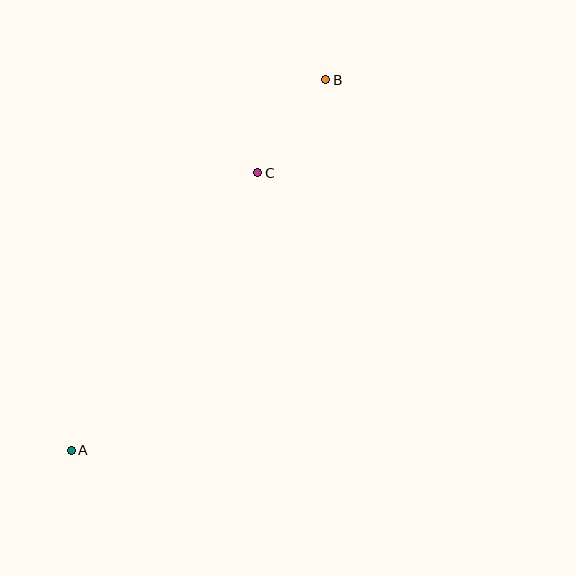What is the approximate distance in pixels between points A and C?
The distance between A and C is approximately 334 pixels.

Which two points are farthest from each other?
Points A and B are farthest from each other.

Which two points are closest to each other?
Points B and C are closest to each other.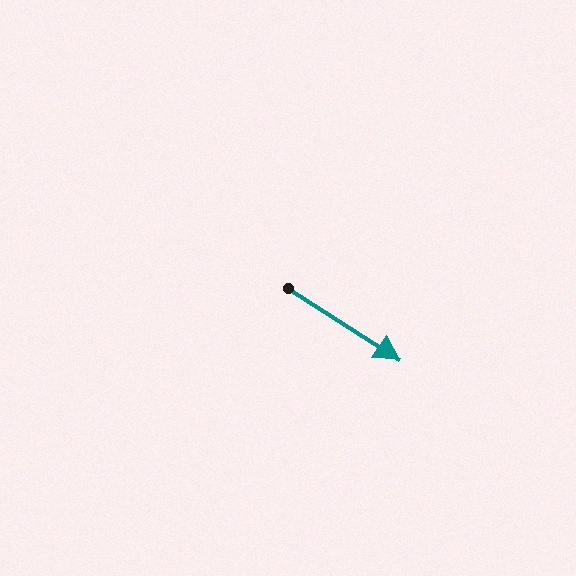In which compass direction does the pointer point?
Southeast.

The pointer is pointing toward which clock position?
Roughly 4 o'clock.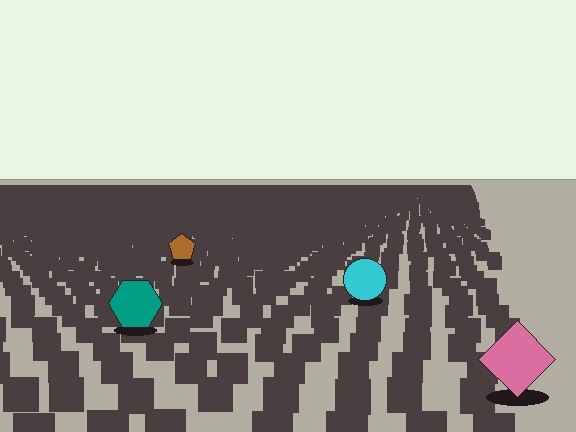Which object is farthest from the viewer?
The brown pentagon is farthest from the viewer. It appears smaller and the ground texture around it is denser.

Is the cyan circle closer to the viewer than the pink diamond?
No. The pink diamond is closer — you can tell from the texture gradient: the ground texture is coarser near it.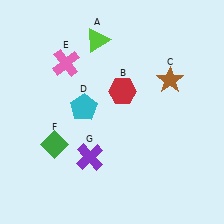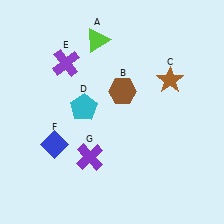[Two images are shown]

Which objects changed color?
B changed from red to brown. E changed from pink to purple. F changed from green to blue.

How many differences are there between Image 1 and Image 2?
There are 3 differences between the two images.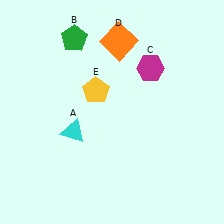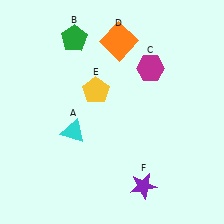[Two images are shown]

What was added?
A purple star (F) was added in Image 2.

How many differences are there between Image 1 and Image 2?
There is 1 difference between the two images.